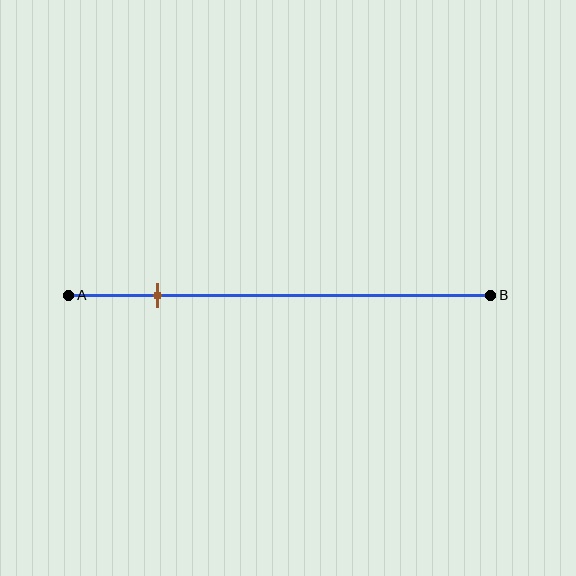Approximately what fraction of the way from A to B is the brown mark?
The brown mark is approximately 20% of the way from A to B.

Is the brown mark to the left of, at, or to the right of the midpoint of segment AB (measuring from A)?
The brown mark is to the left of the midpoint of segment AB.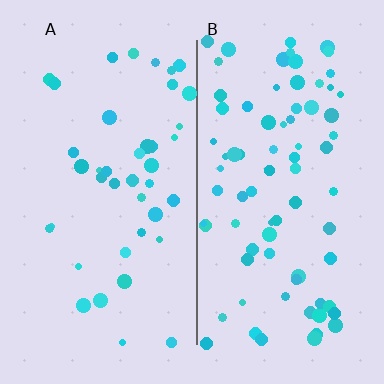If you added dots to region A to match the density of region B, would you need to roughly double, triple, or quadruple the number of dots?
Approximately double.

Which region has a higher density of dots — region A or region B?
B (the right).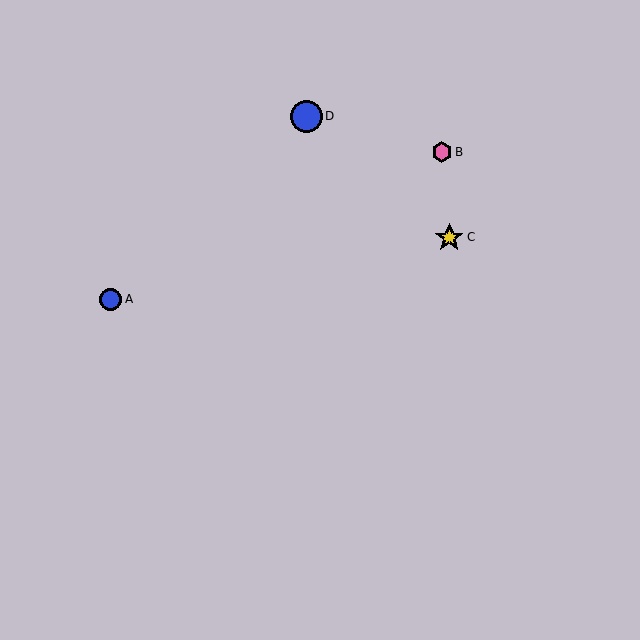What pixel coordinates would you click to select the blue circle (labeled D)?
Click at (306, 116) to select the blue circle D.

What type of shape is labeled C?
Shape C is a yellow star.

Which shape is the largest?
The blue circle (labeled D) is the largest.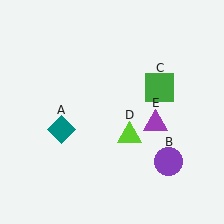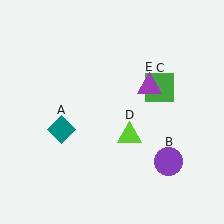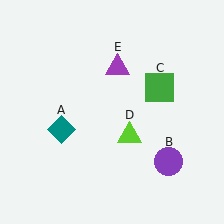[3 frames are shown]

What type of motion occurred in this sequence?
The purple triangle (object E) rotated counterclockwise around the center of the scene.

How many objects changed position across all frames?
1 object changed position: purple triangle (object E).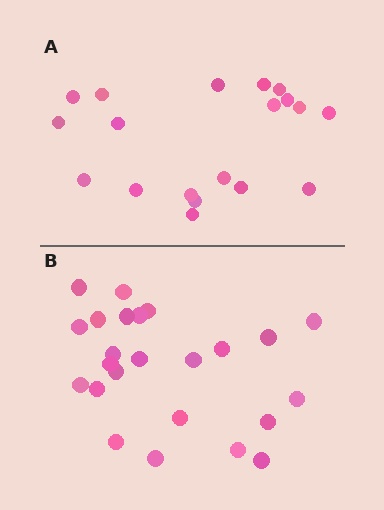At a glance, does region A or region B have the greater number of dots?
Region B (the bottom region) has more dots.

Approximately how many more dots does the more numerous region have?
Region B has about 5 more dots than region A.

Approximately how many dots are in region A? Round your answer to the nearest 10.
About 20 dots. (The exact count is 19, which rounds to 20.)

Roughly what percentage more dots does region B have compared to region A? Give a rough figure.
About 25% more.